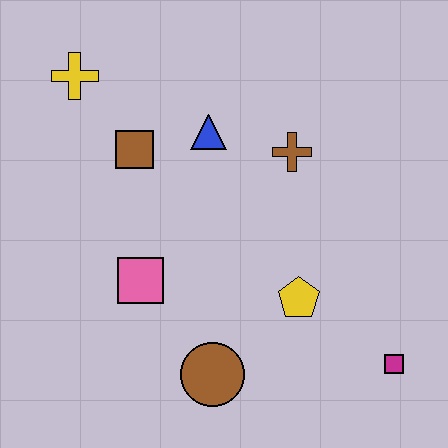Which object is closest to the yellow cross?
The brown square is closest to the yellow cross.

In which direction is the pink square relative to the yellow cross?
The pink square is below the yellow cross.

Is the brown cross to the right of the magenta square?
No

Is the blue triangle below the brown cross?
No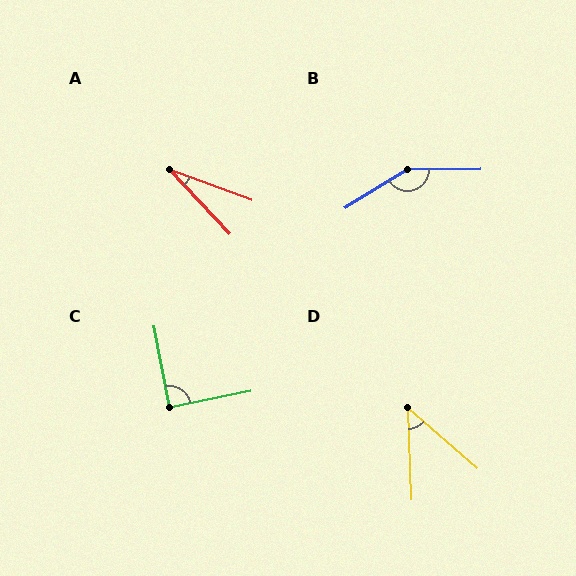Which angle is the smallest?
A, at approximately 26 degrees.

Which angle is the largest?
B, at approximately 149 degrees.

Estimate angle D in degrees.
Approximately 47 degrees.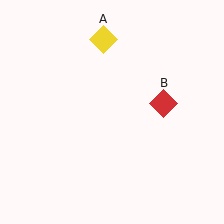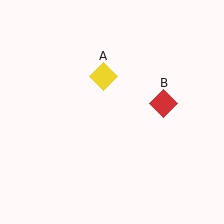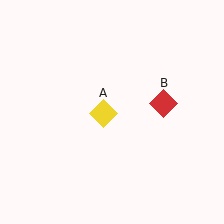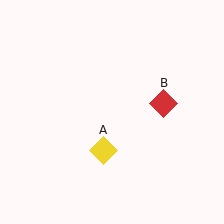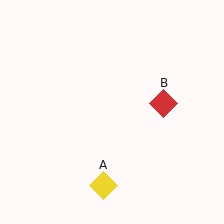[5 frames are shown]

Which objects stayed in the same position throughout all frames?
Red diamond (object B) remained stationary.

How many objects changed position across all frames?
1 object changed position: yellow diamond (object A).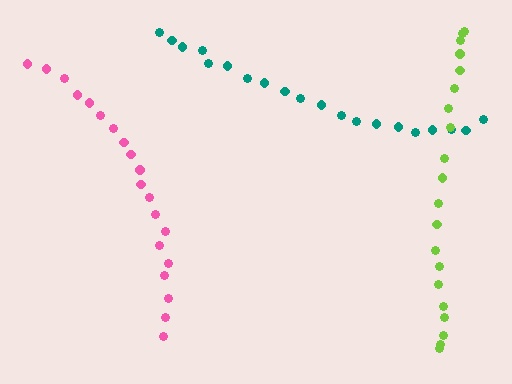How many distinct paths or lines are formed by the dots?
There are 3 distinct paths.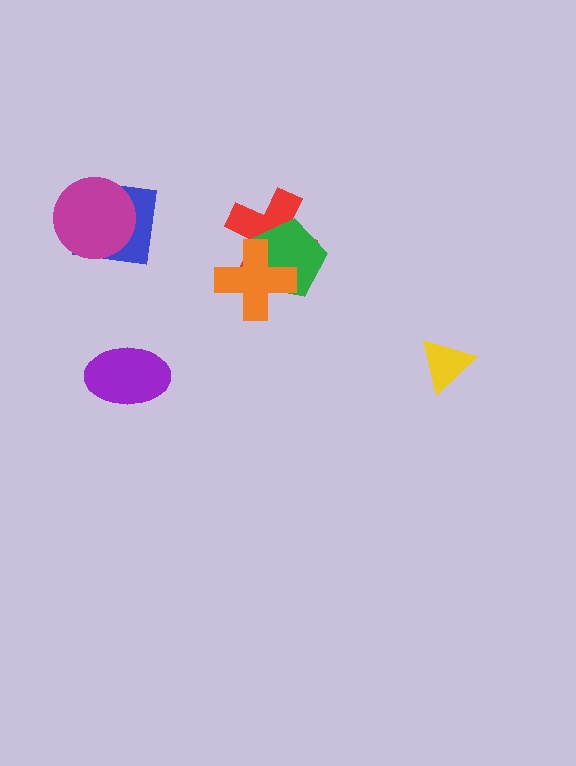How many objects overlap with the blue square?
1 object overlaps with the blue square.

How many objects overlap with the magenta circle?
1 object overlaps with the magenta circle.